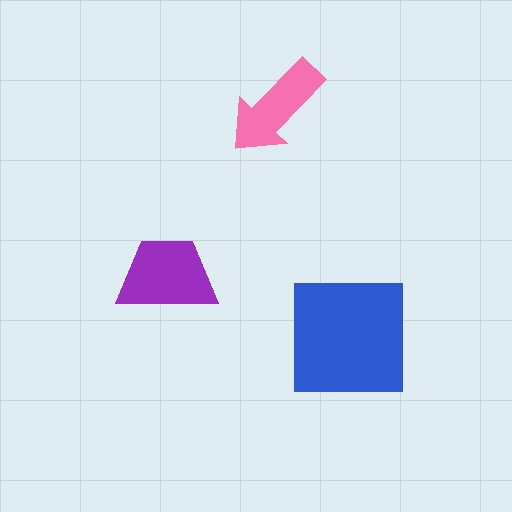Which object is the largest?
The blue square.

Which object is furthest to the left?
The purple trapezoid is leftmost.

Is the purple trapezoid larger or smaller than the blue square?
Smaller.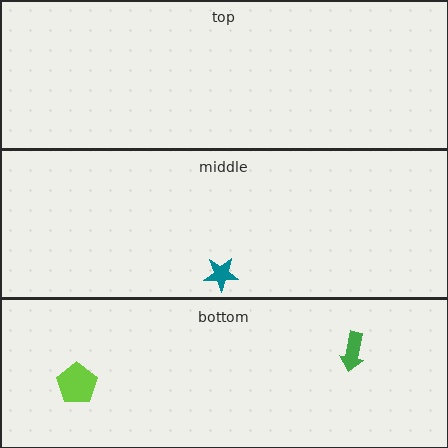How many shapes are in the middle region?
1.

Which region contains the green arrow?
The bottom region.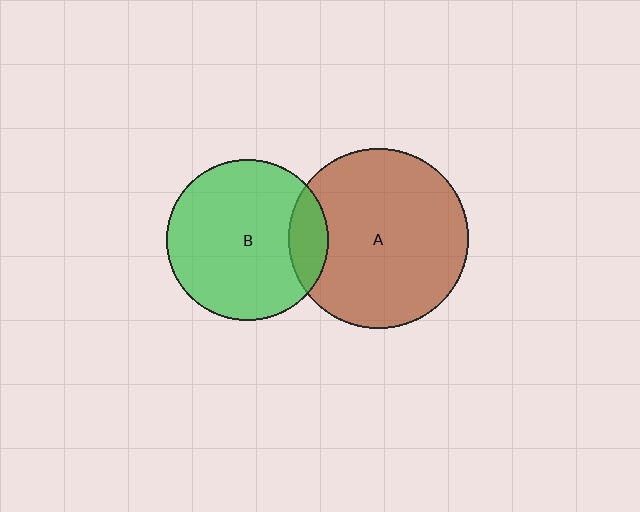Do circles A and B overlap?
Yes.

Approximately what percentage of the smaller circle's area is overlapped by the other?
Approximately 15%.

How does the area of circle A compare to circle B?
Approximately 1.2 times.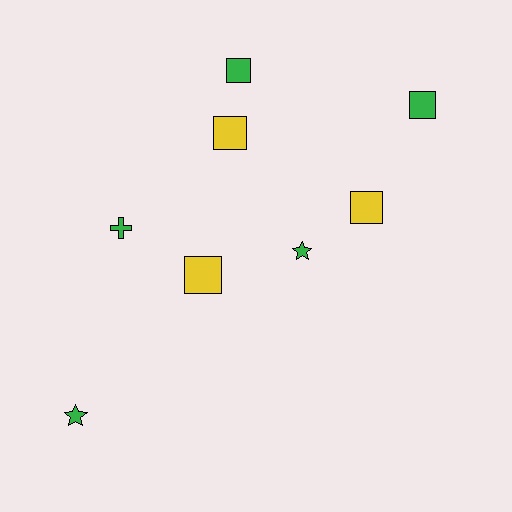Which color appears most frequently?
Green, with 5 objects.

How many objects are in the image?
There are 8 objects.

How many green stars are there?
There are 2 green stars.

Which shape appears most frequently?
Square, with 5 objects.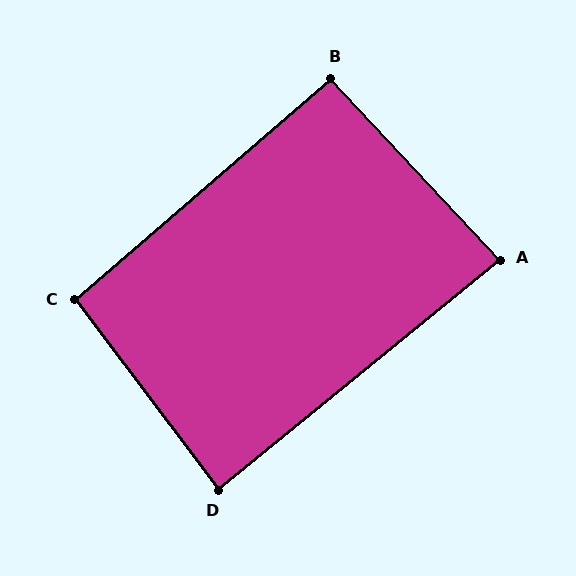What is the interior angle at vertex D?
Approximately 88 degrees (approximately right).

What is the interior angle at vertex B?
Approximately 92 degrees (approximately right).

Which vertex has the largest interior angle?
C, at approximately 94 degrees.